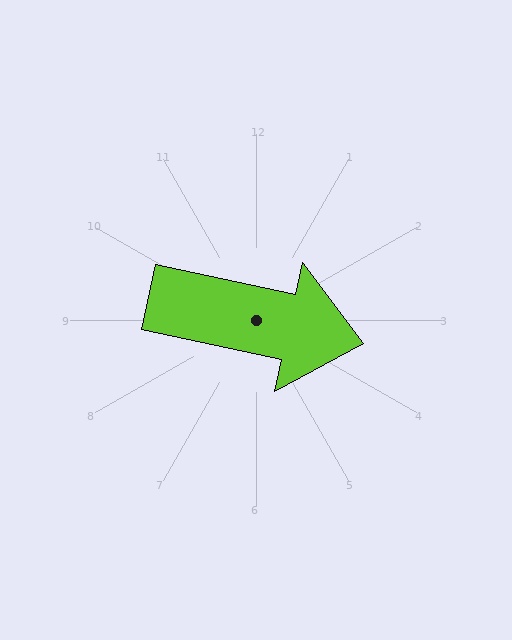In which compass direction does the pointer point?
East.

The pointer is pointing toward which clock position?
Roughly 3 o'clock.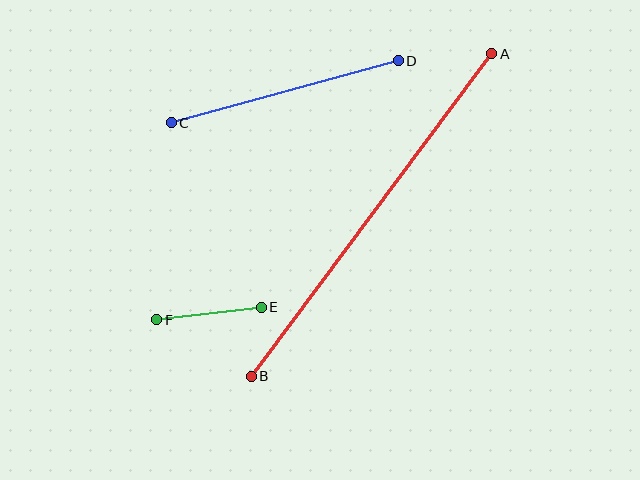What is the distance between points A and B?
The distance is approximately 403 pixels.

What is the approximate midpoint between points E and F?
The midpoint is at approximately (209, 313) pixels.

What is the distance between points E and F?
The distance is approximately 105 pixels.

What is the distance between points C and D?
The distance is approximately 236 pixels.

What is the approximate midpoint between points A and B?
The midpoint is at approximately (371, 215) pixels.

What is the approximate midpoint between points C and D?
The midpoint is at approximately (285, 92) pixels.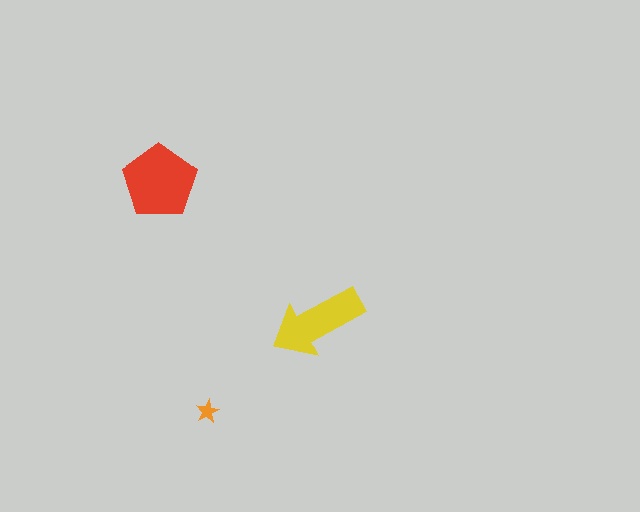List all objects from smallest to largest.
The orange star, the yellow arrow, the red pentagon.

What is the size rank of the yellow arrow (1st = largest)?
2nd.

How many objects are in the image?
There are 3 objects in the image.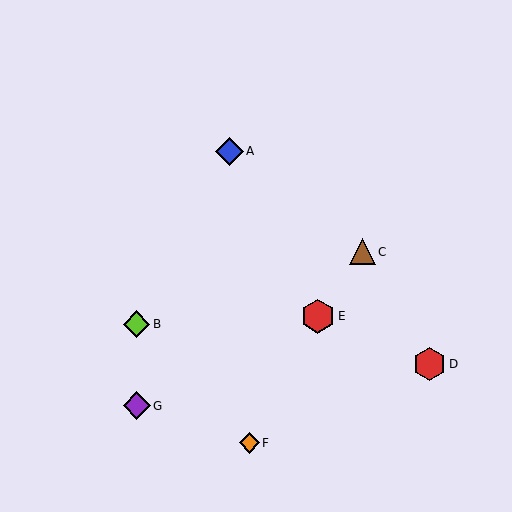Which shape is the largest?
The red hexagon (labeled E) is the largest.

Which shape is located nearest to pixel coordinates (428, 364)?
The red hexagon (labeled D) at (430, 364) is nearest to that location.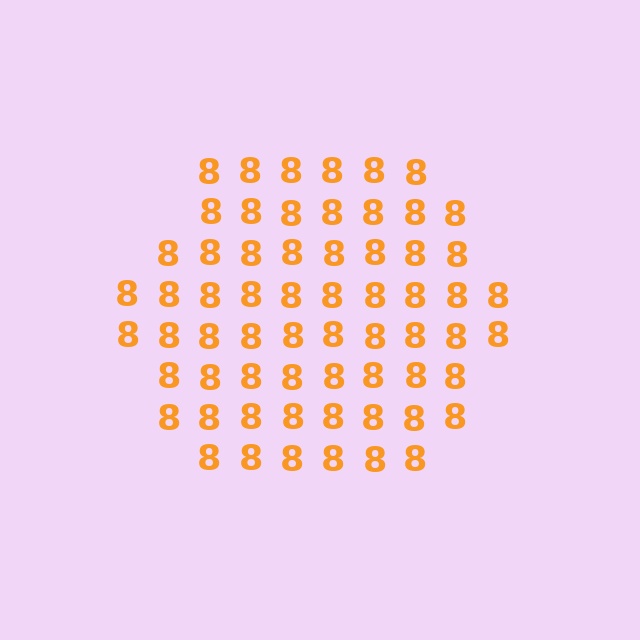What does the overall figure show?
The overall figure shows a hexagon.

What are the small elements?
The small elements are digit 8's.